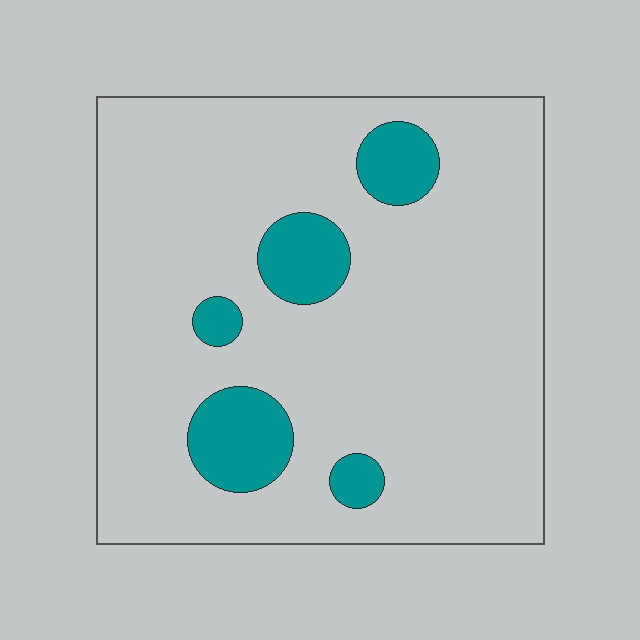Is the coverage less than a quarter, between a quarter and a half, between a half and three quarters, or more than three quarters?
Less than a quarter.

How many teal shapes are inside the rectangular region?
5.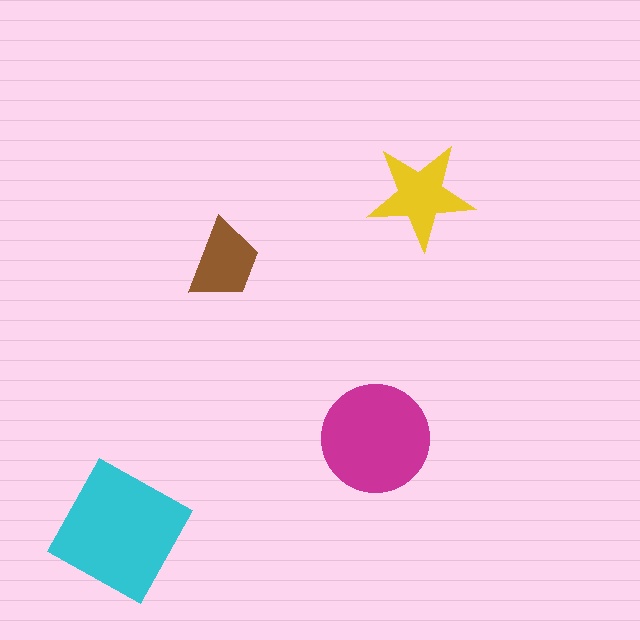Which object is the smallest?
The brown trapezoid.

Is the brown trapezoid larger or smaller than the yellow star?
Smaller.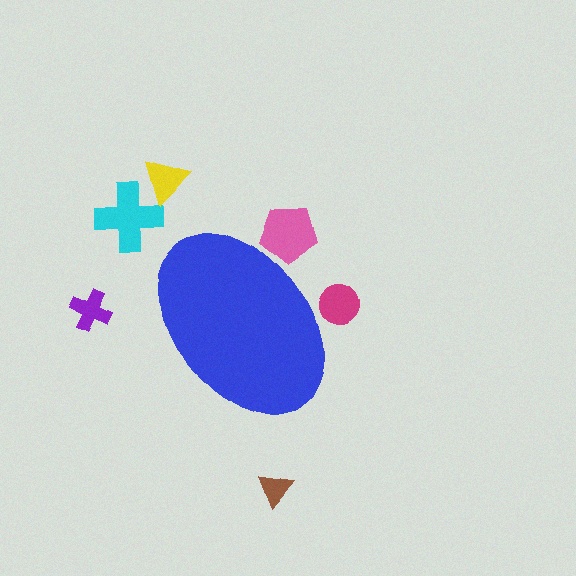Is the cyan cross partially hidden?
No, the cyan cross is fully visible.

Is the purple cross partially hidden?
No, the purple cross is fully visible.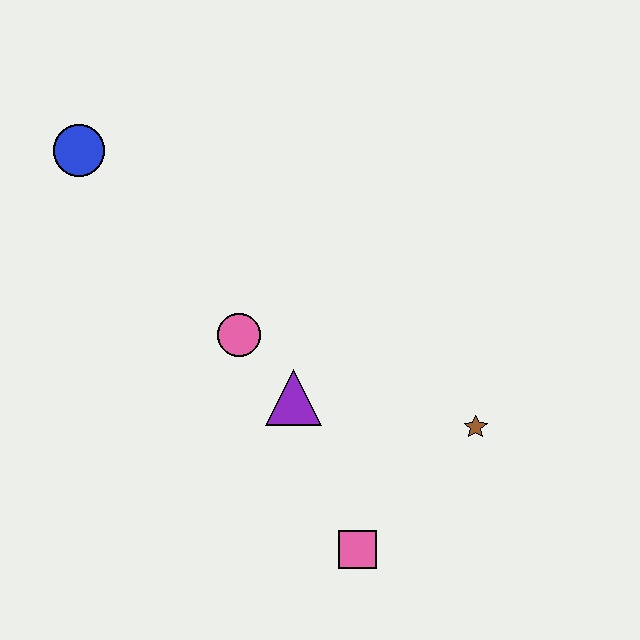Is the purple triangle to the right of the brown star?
No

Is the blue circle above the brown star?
Yes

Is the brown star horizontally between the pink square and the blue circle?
No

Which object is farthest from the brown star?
The blue circle is farthest from the brown star.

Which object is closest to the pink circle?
The purple triangle is closest to the pink circle.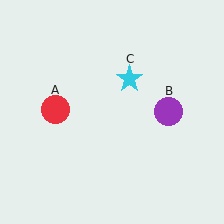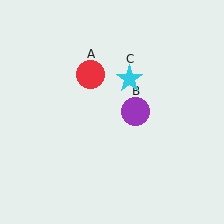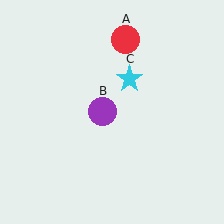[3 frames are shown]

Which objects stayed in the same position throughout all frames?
Cyan star (object C) remained stationary.